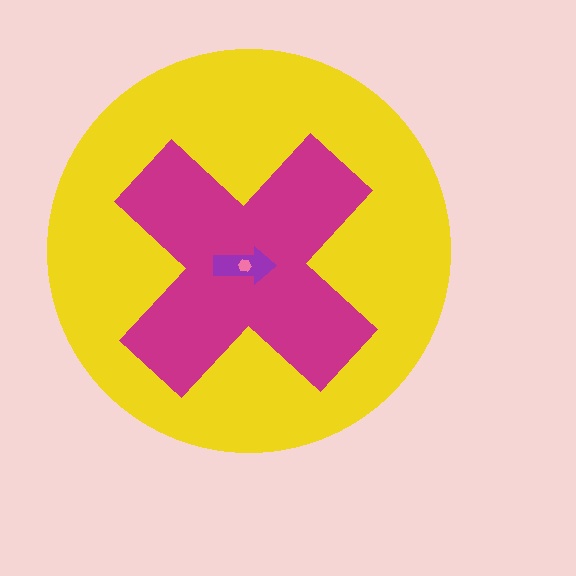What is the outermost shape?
The yellow circle.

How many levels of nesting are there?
4.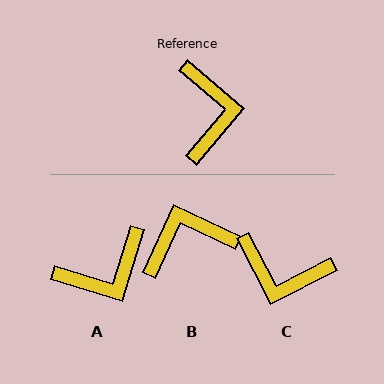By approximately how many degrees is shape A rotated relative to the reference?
Approximately 67 degrees clockwise.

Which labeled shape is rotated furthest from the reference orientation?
C, about 112 degrees away.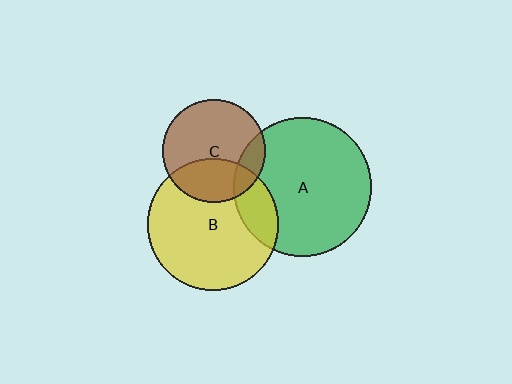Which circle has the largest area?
Circle A (green).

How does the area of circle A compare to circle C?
Approximately 1.8 times.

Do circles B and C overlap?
Yes.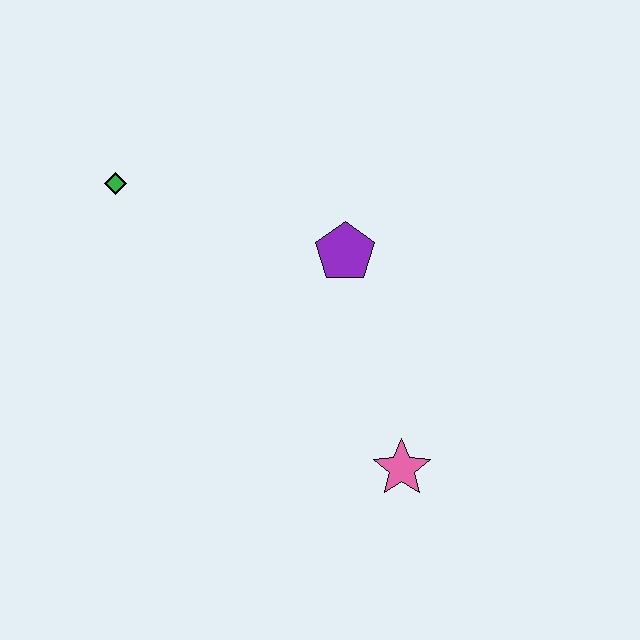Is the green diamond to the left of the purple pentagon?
Yes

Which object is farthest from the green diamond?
The pink star is farthest from the green diamond.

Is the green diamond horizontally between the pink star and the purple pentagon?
No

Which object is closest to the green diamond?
The purple pentagon is closest to the green diamond.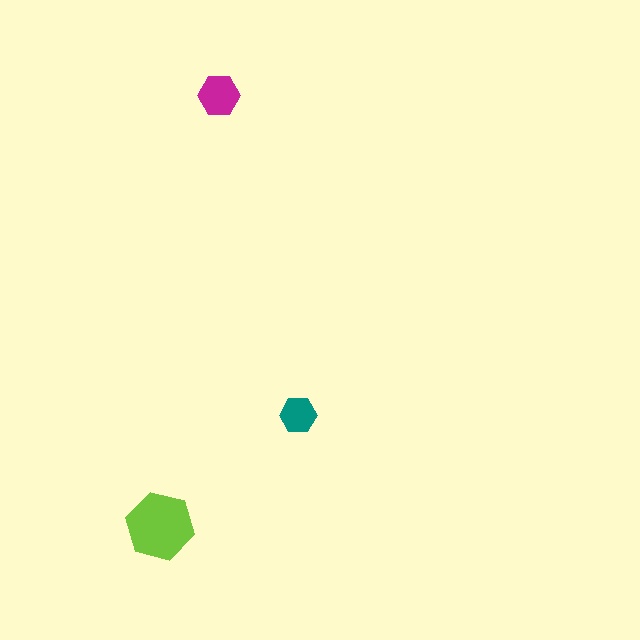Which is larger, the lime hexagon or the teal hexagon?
The lime one.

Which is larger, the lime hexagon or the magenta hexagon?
The lime one.